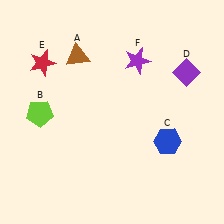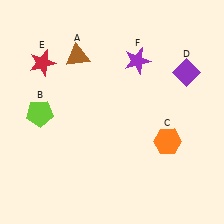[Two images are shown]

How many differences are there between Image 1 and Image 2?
There is 1 difference between the two images.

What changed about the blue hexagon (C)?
In Image 1, C is blue. In Image 2, it changed to orange.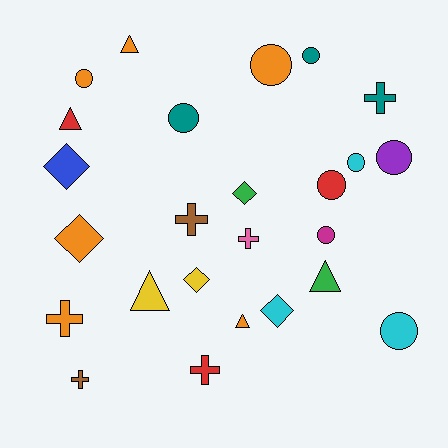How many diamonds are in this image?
There are 5 diamonds.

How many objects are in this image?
There are 25 objects.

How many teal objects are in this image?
There are 3 teal objects.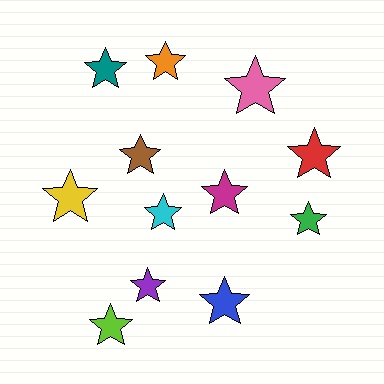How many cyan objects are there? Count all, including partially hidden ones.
There is 1 cyan object.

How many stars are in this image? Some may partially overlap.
There are 12 stars.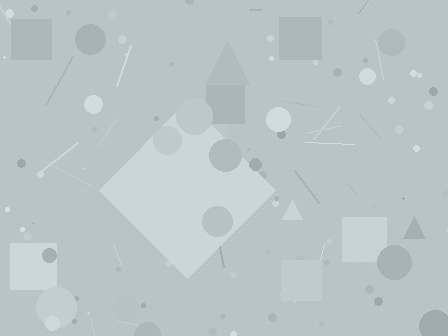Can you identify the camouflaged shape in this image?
The camouflaged shape is a diamond.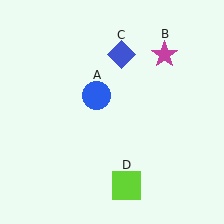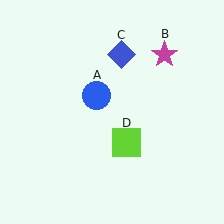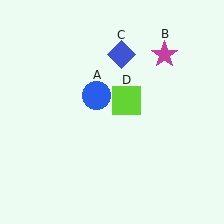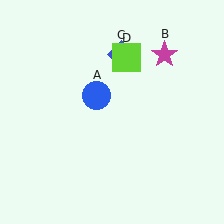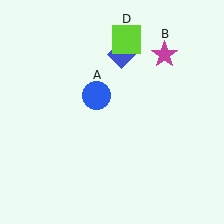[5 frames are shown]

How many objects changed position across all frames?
1 object changed position: lime square (object D).